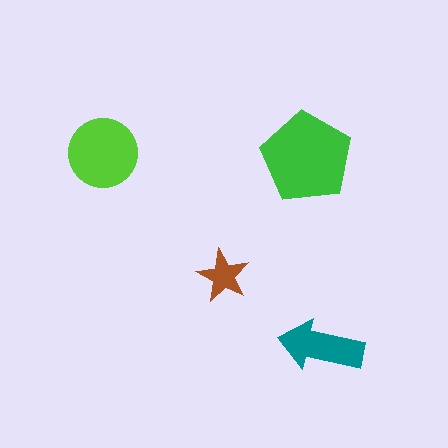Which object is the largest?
The green pentagon.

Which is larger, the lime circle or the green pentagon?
The green pentagon.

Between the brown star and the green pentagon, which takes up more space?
The green pentagon.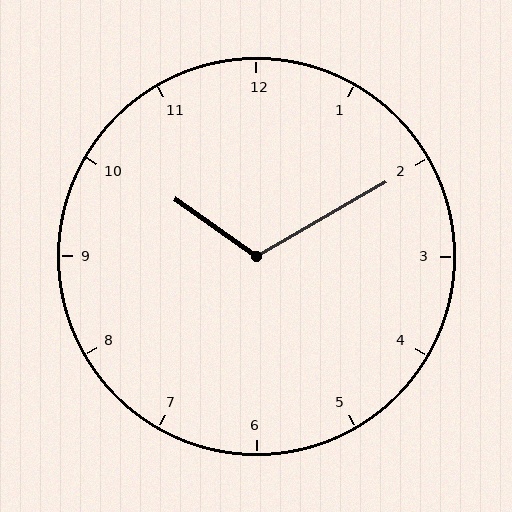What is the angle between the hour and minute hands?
Approximately 115 degrees.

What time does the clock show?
10:10.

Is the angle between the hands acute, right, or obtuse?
It is obtuse.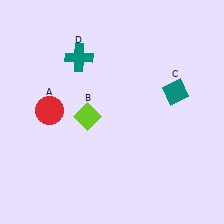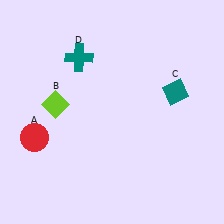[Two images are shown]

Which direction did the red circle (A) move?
The red circle (A) moved down.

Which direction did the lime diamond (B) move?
The lime diamond (B) moved left.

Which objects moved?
The objects that moved are: the red circle (A), the lime diamond (B).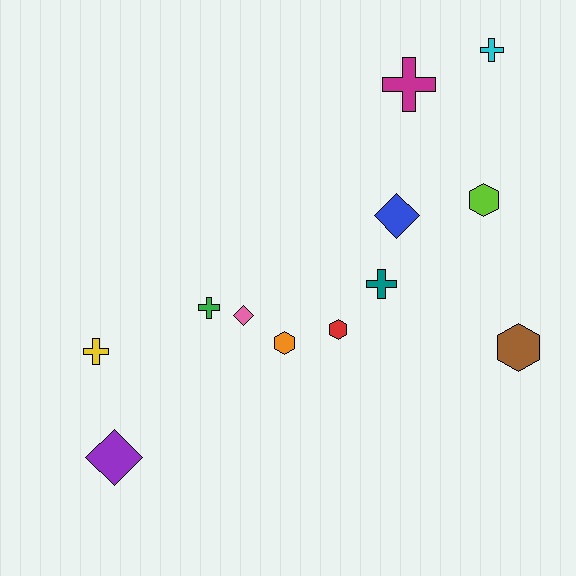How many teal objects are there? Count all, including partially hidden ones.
There is 1 teal object.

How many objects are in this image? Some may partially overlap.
There are 12 objects.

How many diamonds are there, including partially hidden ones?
There are 3 diamonds.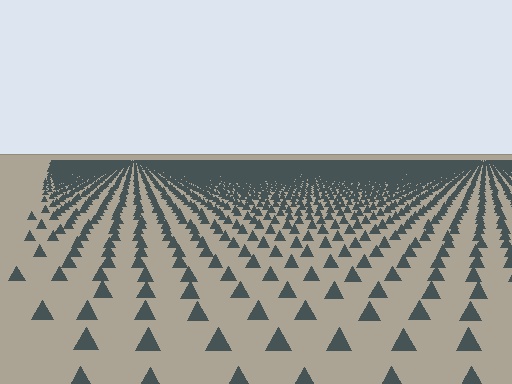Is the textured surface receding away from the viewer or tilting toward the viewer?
The surface is receding away from the viewer. Texture elements get smaller and denser toward the top.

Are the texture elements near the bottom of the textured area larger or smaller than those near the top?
Larger. Near the bottom, elements are closer to the viewer and appear at a bigger on-screen size.